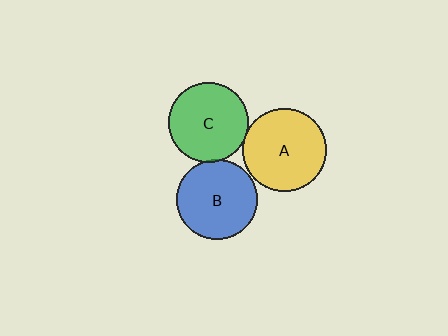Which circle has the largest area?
Circle A (yellow).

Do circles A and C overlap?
Yes.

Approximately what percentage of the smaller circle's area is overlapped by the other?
Approximately 5%.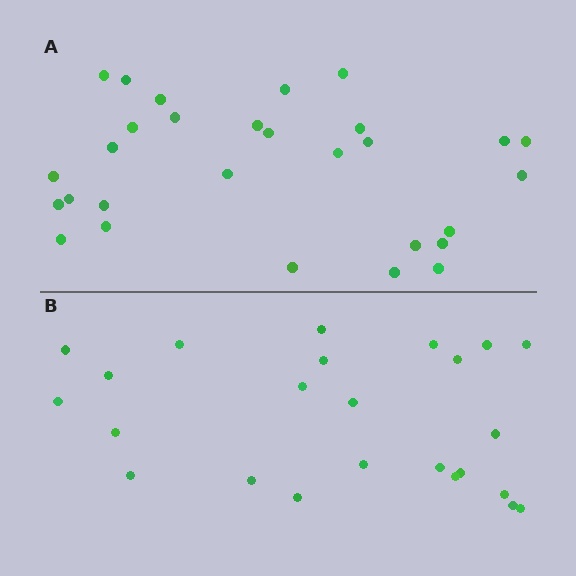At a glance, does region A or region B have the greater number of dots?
Region A (the top region) has more dots.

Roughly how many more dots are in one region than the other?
Region A has about 5 more dots than region B.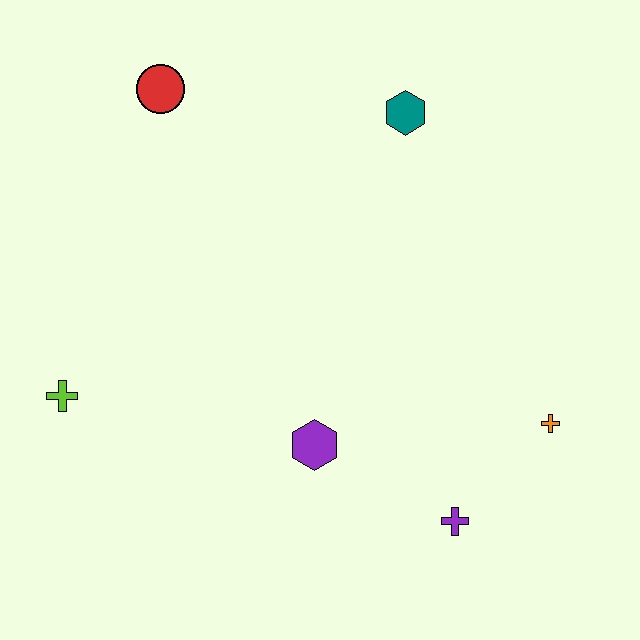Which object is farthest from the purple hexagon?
The red circle is farthest from the purple hexagon.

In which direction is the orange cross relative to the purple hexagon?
The orange cross is to the right of the purple hexagon.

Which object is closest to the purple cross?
The orange cross is closest to the purple cross.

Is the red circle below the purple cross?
No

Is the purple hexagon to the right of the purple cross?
No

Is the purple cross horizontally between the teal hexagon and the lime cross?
No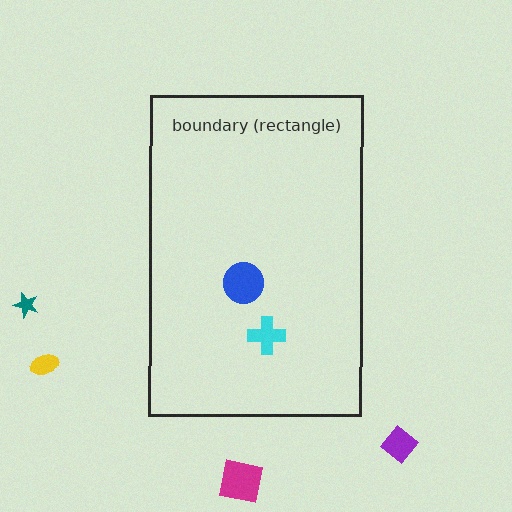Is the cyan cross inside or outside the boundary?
Inside.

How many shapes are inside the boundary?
2 inside, 4 outside.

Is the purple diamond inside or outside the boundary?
Outside.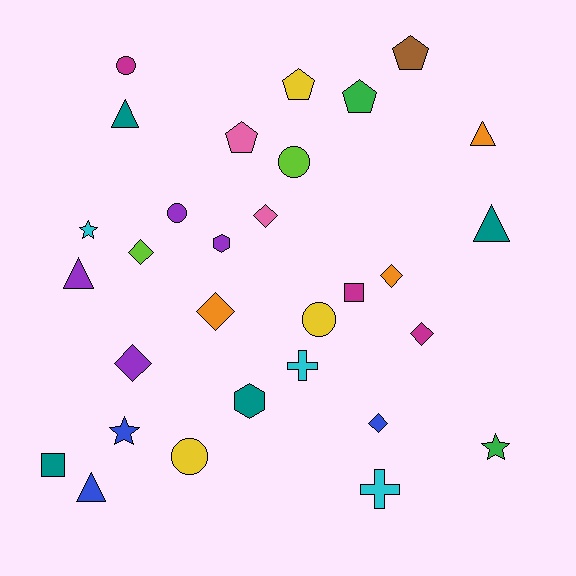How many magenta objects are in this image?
There are 3 magenta objects.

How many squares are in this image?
There are 2 squares.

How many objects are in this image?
There are 30 objects.